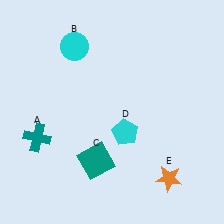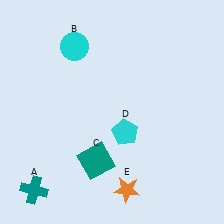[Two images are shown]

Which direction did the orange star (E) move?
The orange star (E) moved left.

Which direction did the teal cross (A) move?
The teal cross (A) moved down.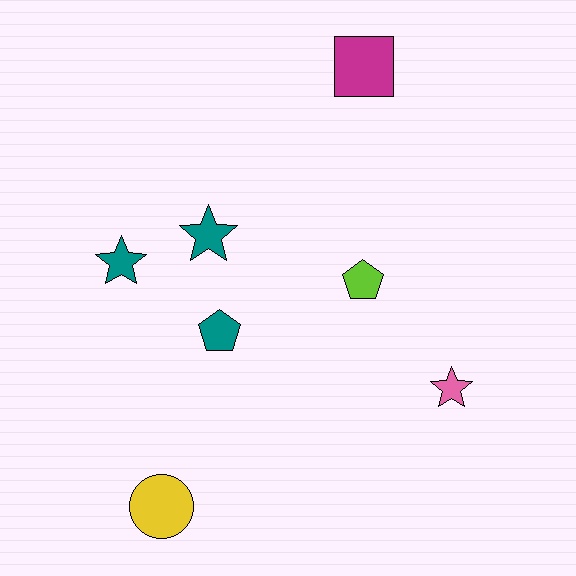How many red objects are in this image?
There are no red objects.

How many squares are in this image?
There is 1 square.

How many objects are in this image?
There are 7 objects.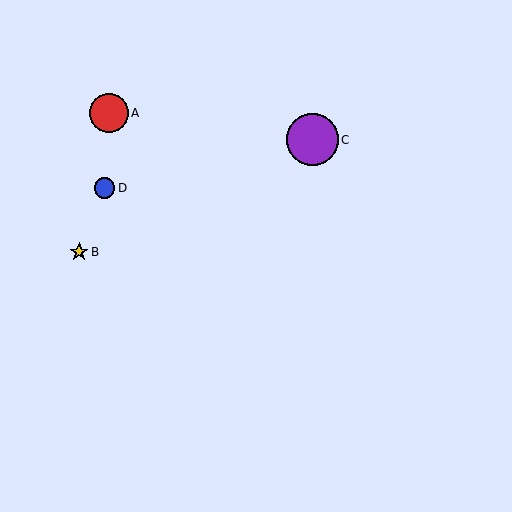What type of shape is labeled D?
Shape D is a blue circle.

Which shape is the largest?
The purple circle (labeled C) is the largest.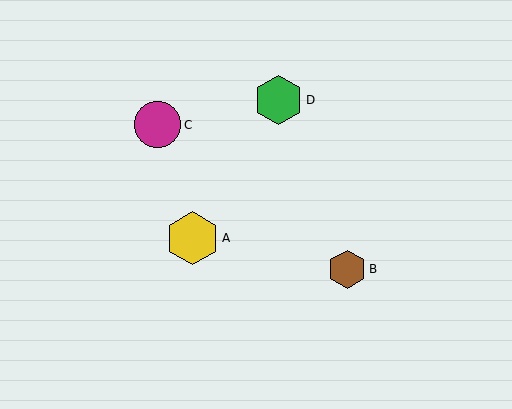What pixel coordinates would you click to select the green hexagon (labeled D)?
Click at (279, 100) to select the green hexagon D.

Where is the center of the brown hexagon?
The center of the brown hexagon is at (347, 269).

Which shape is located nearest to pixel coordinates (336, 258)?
The brown hexagon (labeled B) at (347, 269) is nearest to that location.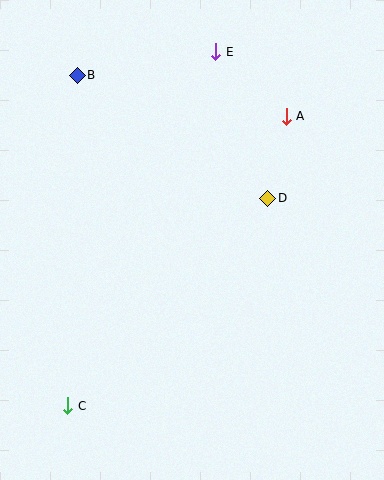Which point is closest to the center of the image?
Point D at (268, 198) is closest to the center.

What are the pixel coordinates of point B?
Point B is at (77, 75).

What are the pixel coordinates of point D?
Point D is at (268, 198).